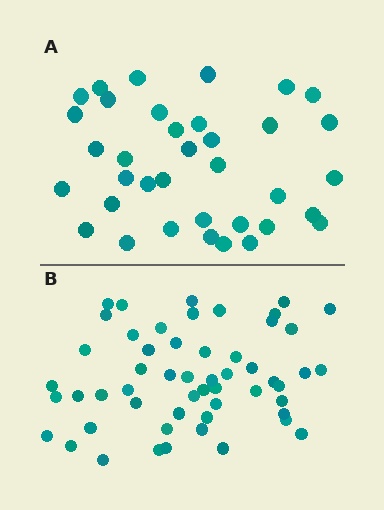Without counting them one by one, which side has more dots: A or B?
Region B (the bottom region) has more dots.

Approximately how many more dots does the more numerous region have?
Region B has approximately 20 more dots than region A.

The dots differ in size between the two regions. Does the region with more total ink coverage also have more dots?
No. Region A has more total ink coverage because its dots are larger, but region B actually contains more individual dots. Total area can be misleading — the number of items is what matters here.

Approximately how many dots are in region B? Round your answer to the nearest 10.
About 50 dots. (The exact count is 54, which rounds to 50.)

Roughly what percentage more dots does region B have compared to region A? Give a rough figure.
About 50% more.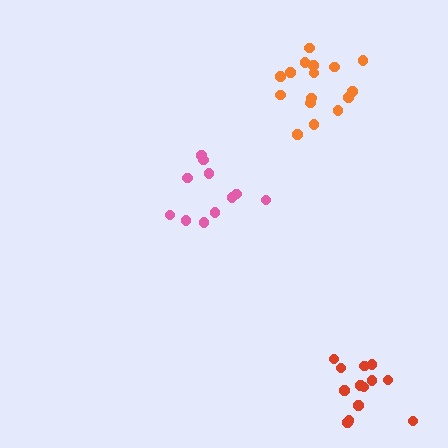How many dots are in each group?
Group 1: 16 dots, Group 2: 11 dots, Group 3: 13 dots (40 total).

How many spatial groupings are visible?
There are 3 spatial groupings.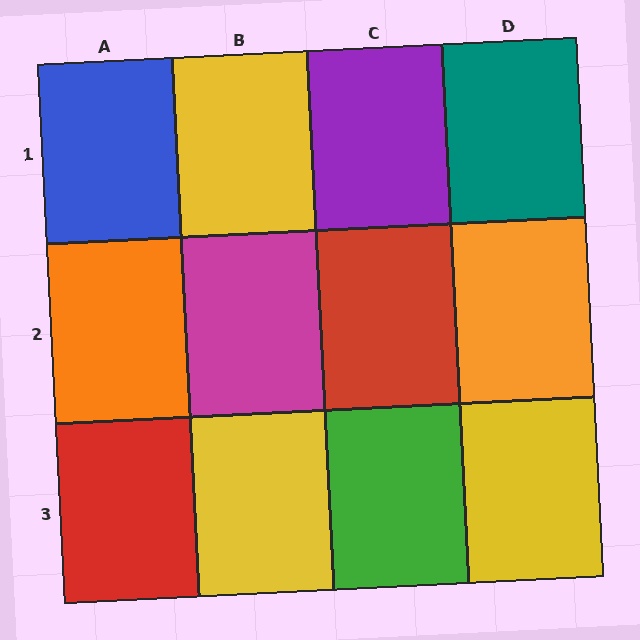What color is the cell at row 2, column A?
Orange.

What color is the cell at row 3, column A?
Red.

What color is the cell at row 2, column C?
Red.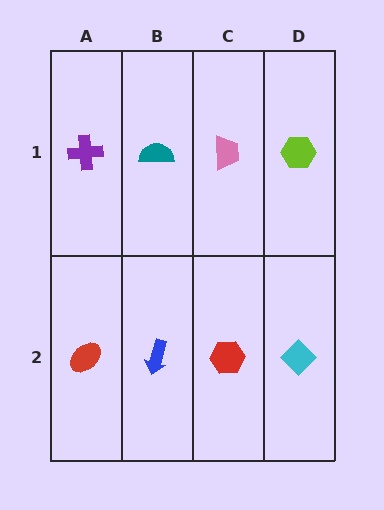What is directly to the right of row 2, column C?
A cyan diamond.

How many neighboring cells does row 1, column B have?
3.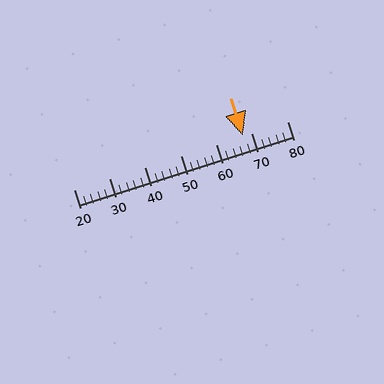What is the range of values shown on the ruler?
The ruler shows values from 20 to 80.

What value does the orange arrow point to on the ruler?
The orange arrow points to approximately 68.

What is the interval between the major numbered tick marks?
The major tick marks are spaced 10 units apart.